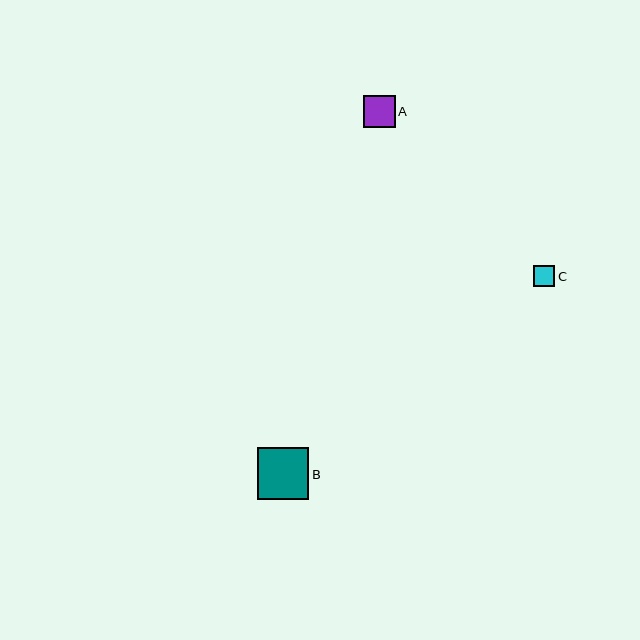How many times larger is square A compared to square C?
Square A is approximately 1.5 times the size of square C.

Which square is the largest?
Square B is the largest with a size of approximately 51 pixels.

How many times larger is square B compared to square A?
Square B is approximately 1.6 times the size of square A.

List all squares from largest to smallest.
From largest to smallest: B, A, C.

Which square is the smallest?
Square C is the smallest with a size of approximately 21 pixels.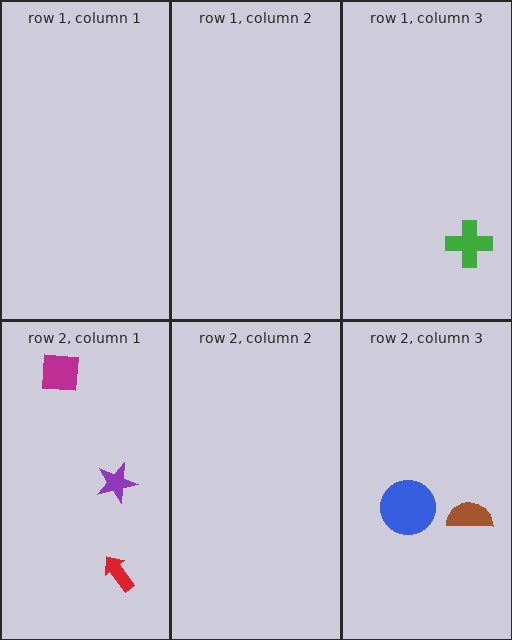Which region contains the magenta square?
The row 2, column 1 region.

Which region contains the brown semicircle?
The row 2, column 3 region.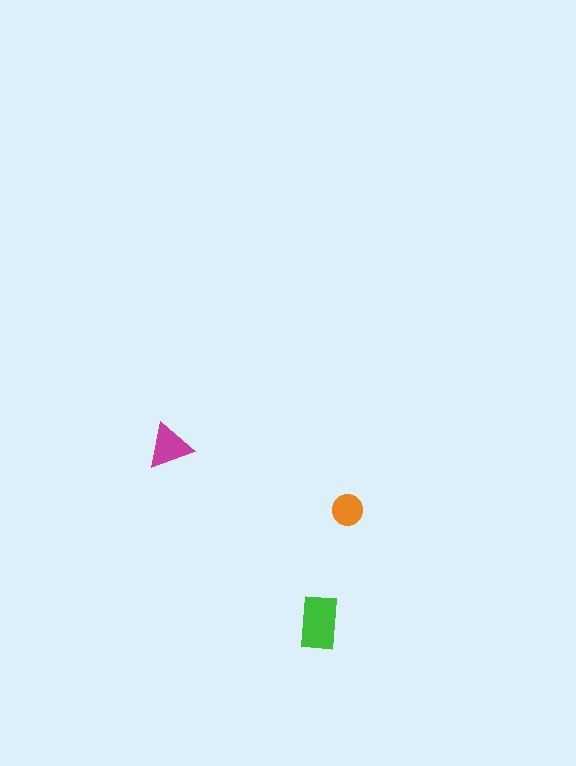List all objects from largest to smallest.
The green rectangle, the magenta triangle, the orange circle.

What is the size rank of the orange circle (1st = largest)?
3rd.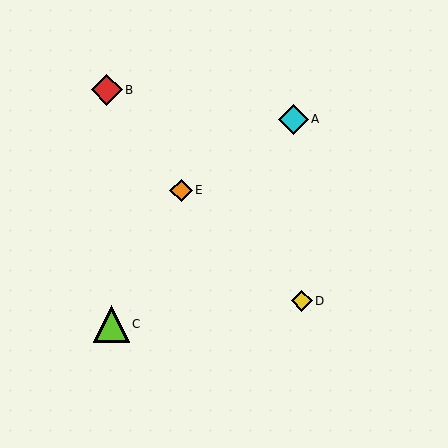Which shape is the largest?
The lime triangle (labeled C) is the largest.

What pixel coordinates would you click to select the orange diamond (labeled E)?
Click at (181, 190) to select the orange diamond E.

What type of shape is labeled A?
Shape A is a cyan diamond.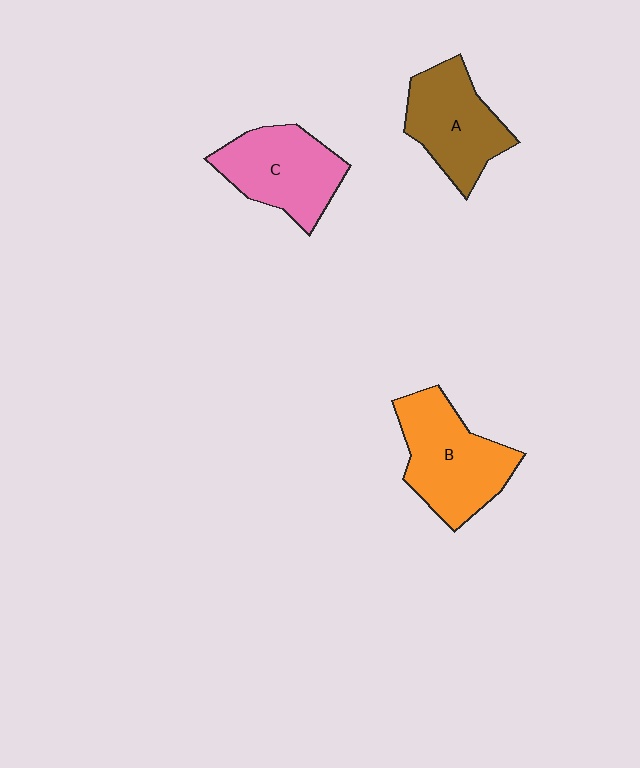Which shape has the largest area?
Shape B (orange).